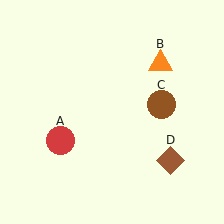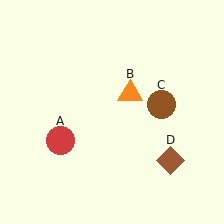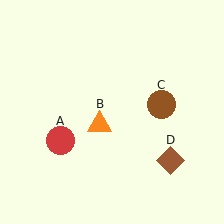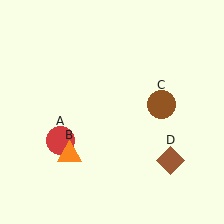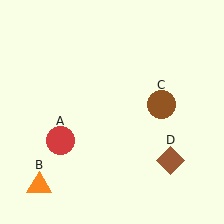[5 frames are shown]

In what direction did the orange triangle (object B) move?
The orange triangle (object B) moved down and to the left.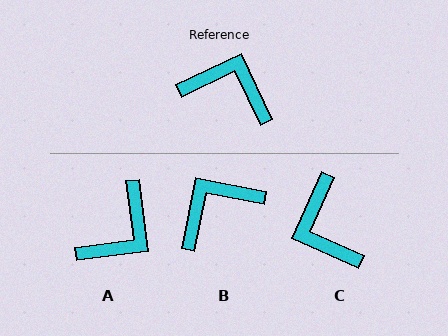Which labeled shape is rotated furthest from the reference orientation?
C, about 130 degrees away.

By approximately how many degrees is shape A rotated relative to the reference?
Approximately 108 degrees clockwise.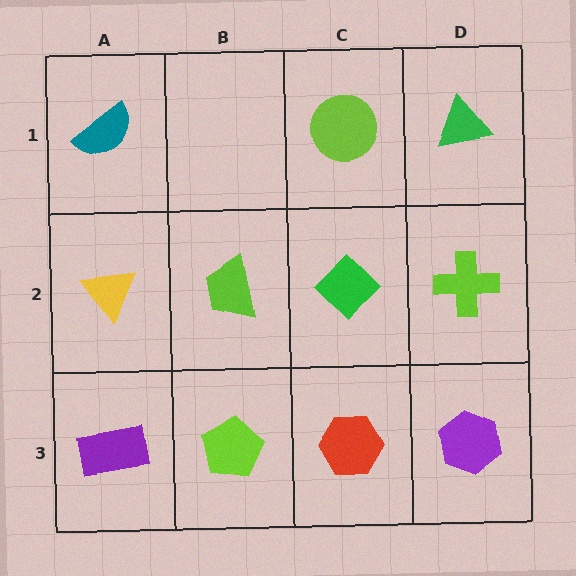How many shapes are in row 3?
4 shapes.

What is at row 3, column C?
A red hexagon.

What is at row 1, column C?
A lime circle.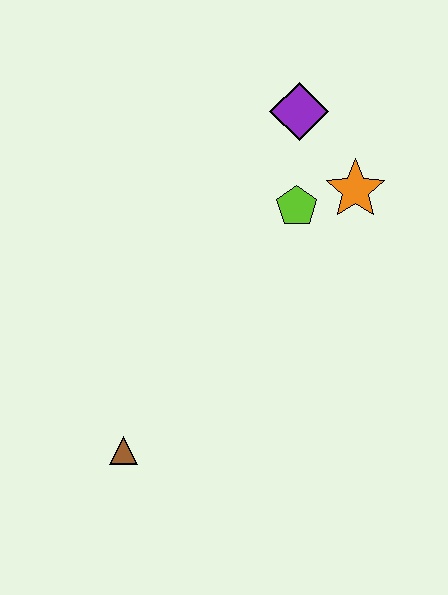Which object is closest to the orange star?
The lime pentagon is closest to the orange star.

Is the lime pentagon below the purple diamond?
Yes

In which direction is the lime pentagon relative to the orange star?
The lime pentagon is to the left of the orange star.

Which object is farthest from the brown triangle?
The purple diamond is farthest from the brown triangle.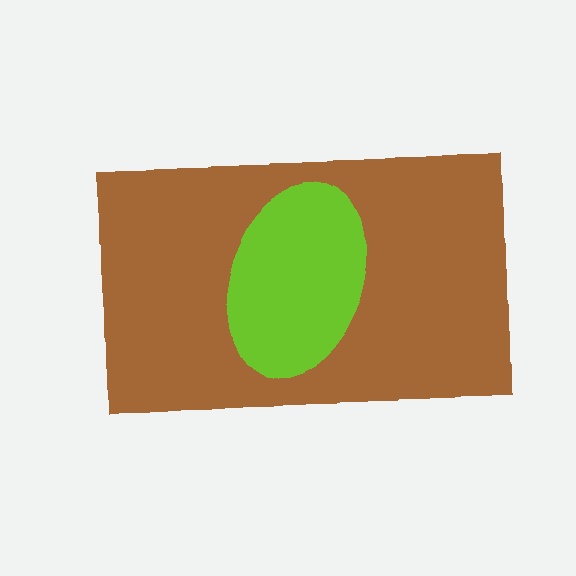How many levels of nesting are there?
2.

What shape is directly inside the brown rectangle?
The lime ellipse.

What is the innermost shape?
The lime ellipse.